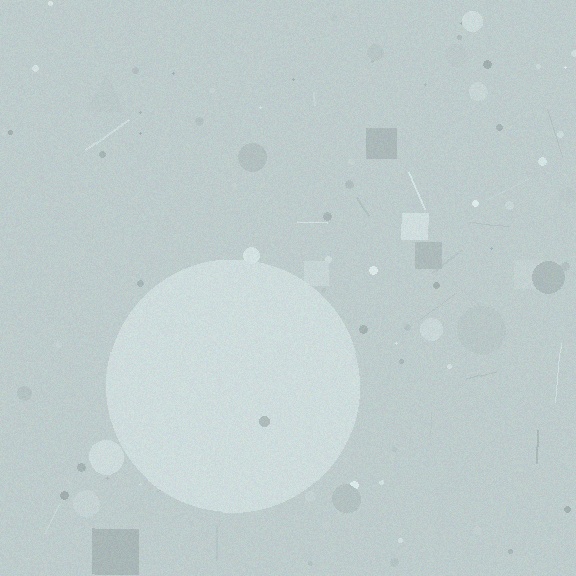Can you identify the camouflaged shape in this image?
The camouflaged shape is a circle.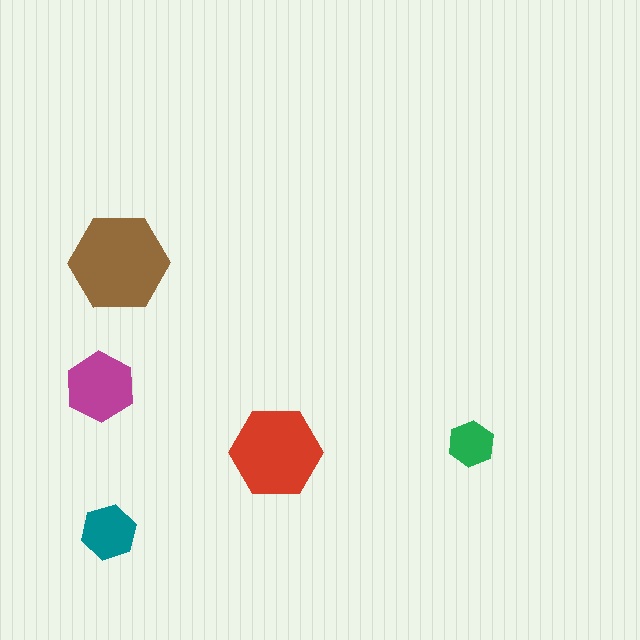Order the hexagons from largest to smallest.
the brown one, the red one, the magenta one, the teal one, the green one.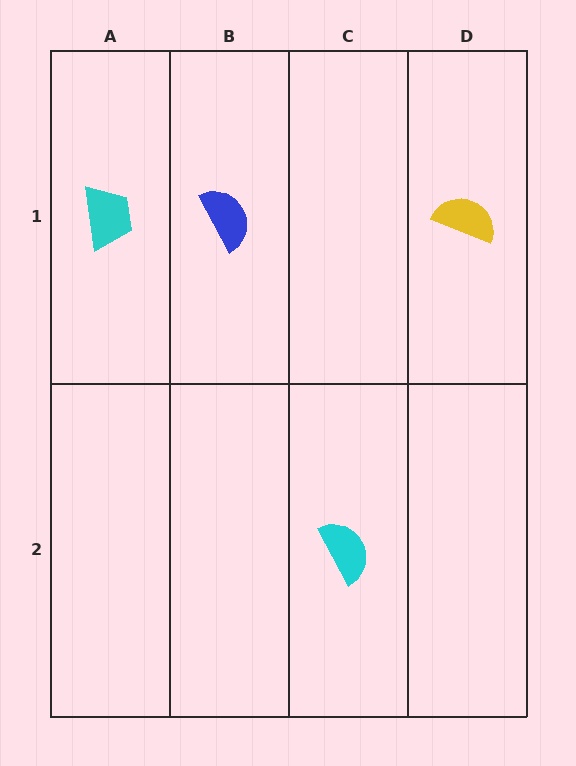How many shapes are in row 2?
1 shape.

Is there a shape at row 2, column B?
No, that cell is empty.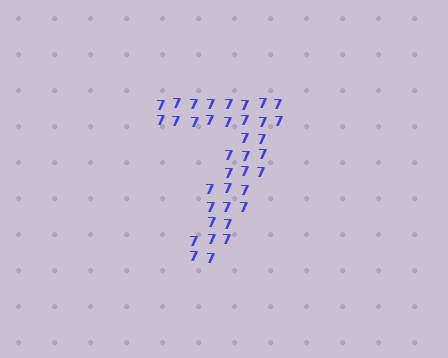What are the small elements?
The small elements are digit 7's.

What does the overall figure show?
The overall figure shows the digit 7.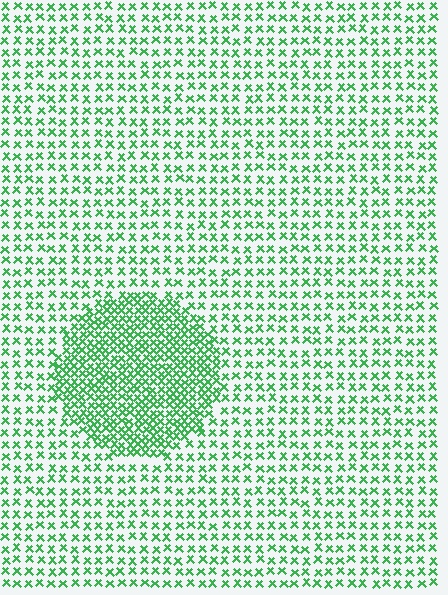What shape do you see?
I see a circle.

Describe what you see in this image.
The image contains small green elements arranged at two different densities. A circle-shaped region is visible where the elements are more densely packed than the surrounding area.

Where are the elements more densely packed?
The elements are more densely packed inside the circle boundary.